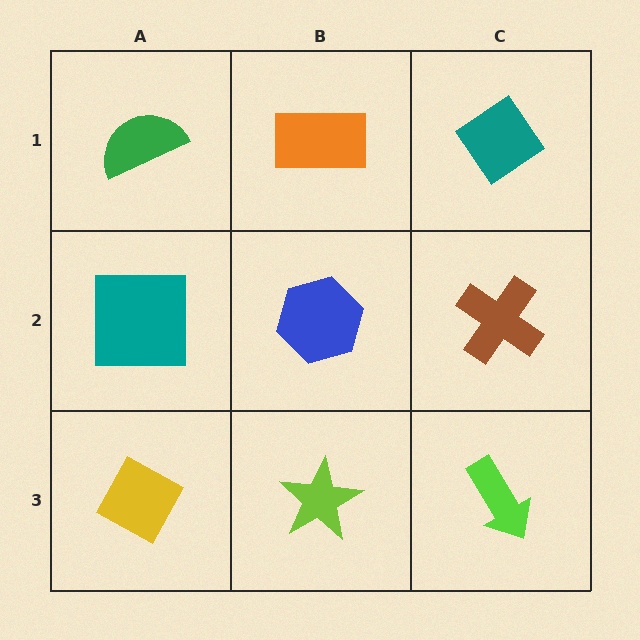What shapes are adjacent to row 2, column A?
A green semicircle (row 1, column A), a yellow diamond (row 3, column A), a blue hexagon (row 2, column B).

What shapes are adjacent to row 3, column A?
A teal square (row 2, column A), a lime star (row 3, column B).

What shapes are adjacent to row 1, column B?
A blue hexagon (row 2, column B), a green semicircle (row 1, column A), a teal diamond (row 1, column C).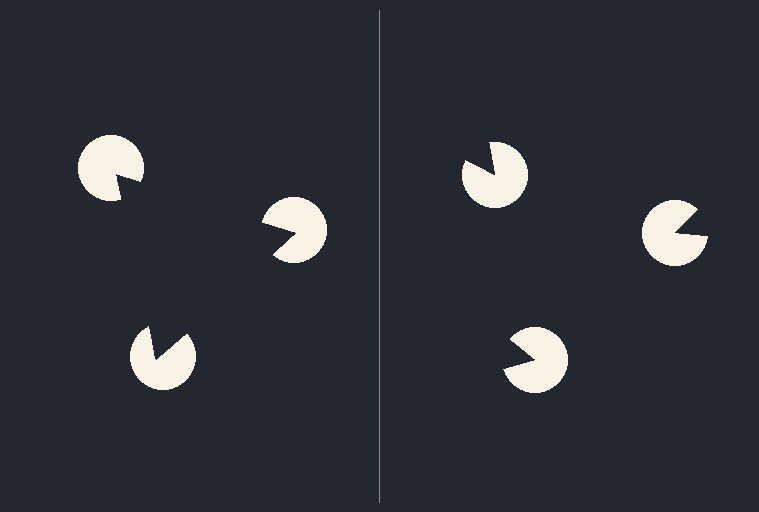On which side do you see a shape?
An illusory triangle appears on the left side. On the right side the wedge cuts are rotated, so no coherent shape forms.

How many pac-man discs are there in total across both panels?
6 — 3 on each side.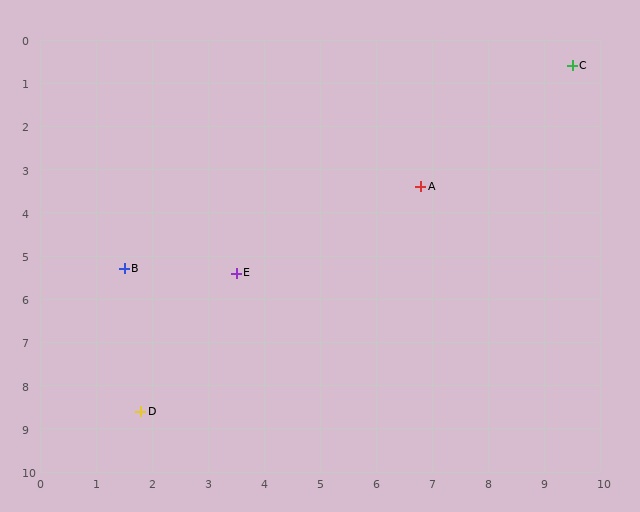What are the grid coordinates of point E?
Point E is at approximately (3.5, 5.4).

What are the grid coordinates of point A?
Point A is at approximately (6.8, 3.4).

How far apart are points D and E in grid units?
Points D and E are about 3.6 grid units apart.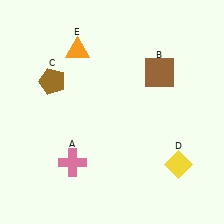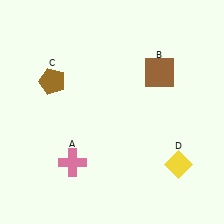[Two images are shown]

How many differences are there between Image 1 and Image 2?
There is 1 difference between the two images.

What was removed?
The orange triangle (E) was removed in Image 2.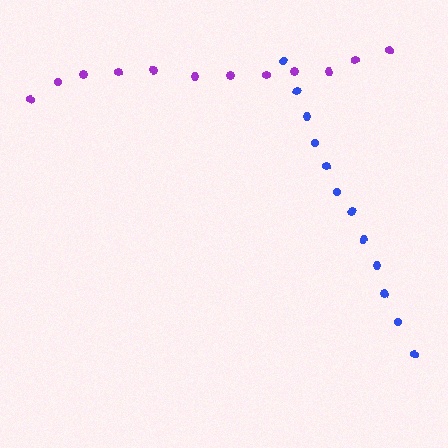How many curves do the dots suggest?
There are 2 distinct paths.